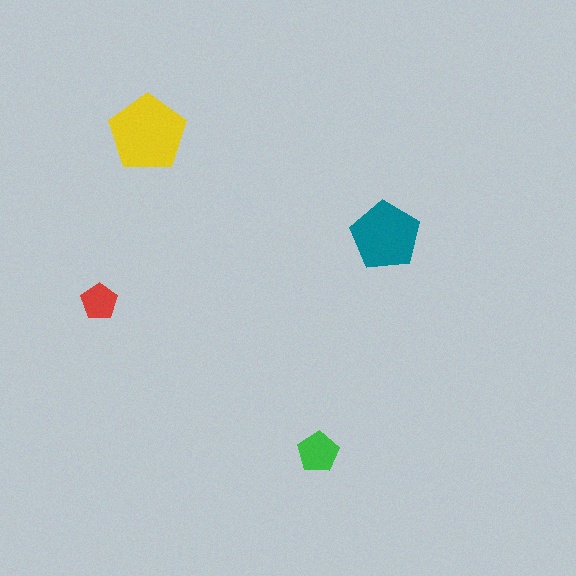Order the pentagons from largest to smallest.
the yellow one, the teal one, the green one, the red one.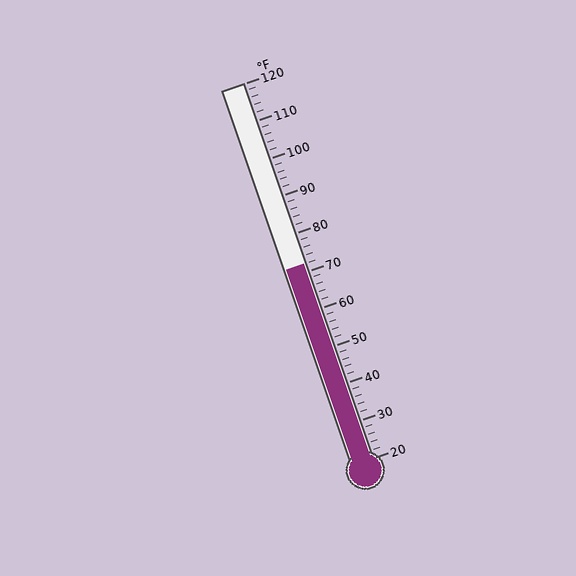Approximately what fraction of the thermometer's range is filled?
The thermometer is filled to approximately 50% of its range.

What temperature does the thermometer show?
The thermometer shows approximately 72°F.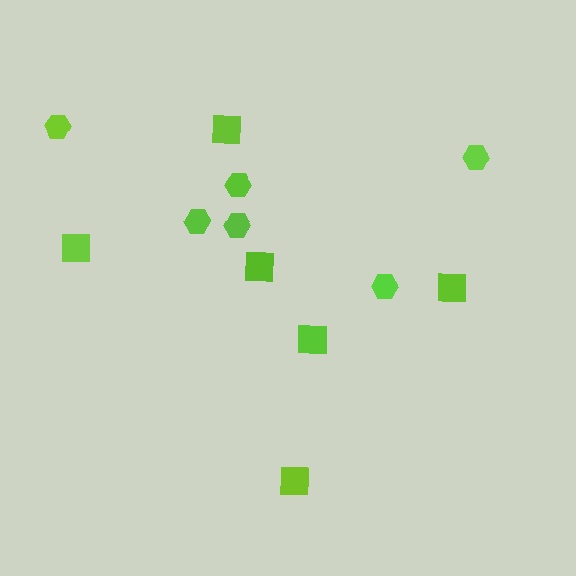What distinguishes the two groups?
There are 2 groups: one group of squares (6) and one group of hexagons (6).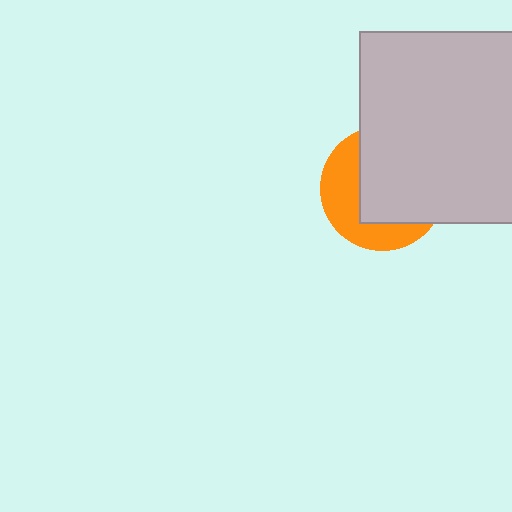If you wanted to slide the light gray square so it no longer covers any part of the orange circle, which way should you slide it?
Slide it toward the upper-right — that is the most direct way to separate the two shapes.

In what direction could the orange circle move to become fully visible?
The orange circle could move toward the lower-left. That would shift it out from behind the light gray square entirely.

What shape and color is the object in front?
The object in front is a light gray square.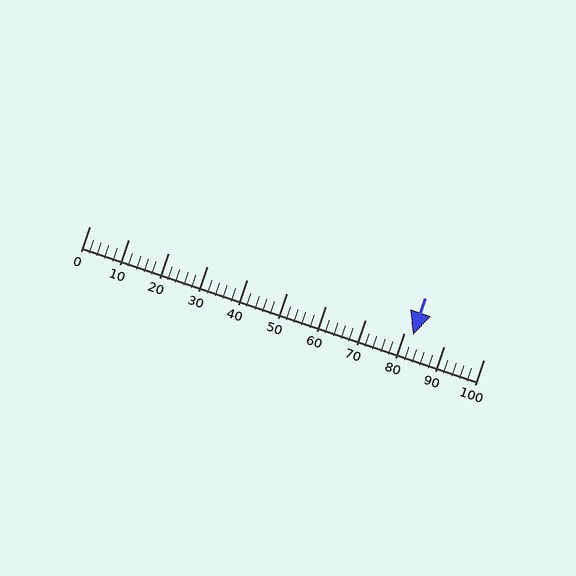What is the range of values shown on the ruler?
The ruler shows values from 0 to 100.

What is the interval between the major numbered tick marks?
The major tick marks are spaced 10 units apart.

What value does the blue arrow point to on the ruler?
The blue arrow points to approximately 82.